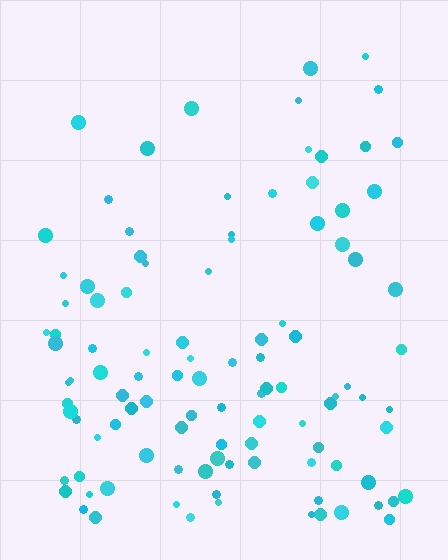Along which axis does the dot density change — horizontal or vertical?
Vertical.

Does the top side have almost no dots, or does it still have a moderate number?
Still a moderate number, just noticeably fewer than the bottom.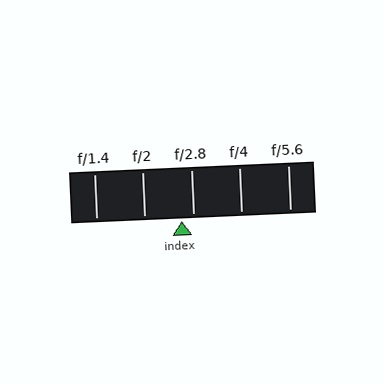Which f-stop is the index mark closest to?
The index mark is closest to f/2.8.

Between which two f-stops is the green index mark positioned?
The index mark is between f/2 and f/2.8.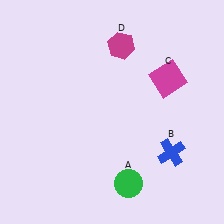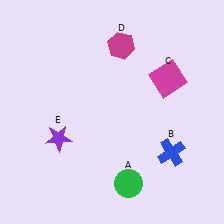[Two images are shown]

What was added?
A purple star (E) was added in Image 2.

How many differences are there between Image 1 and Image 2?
There is 1 difference between the two images.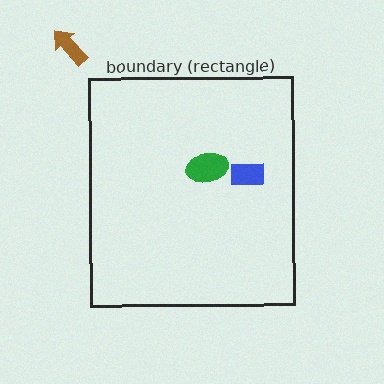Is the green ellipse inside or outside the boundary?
Inside.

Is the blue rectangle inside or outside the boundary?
Inside.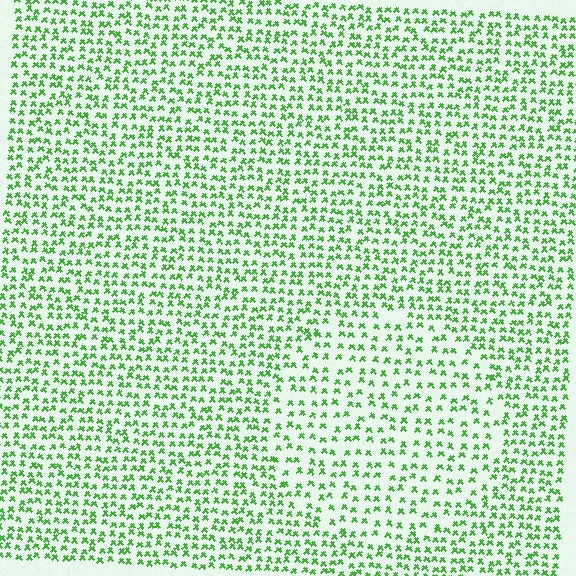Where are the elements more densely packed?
The elements are more densely packed outside the circle boundary.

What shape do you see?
I see a circle.